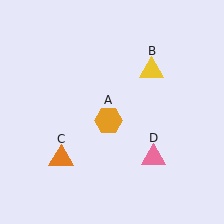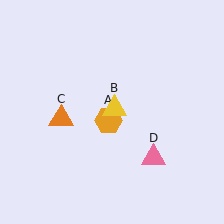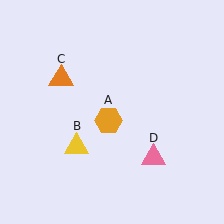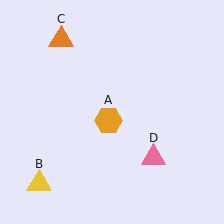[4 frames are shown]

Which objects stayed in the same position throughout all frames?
Orange hexagon (object A) and pink triangle (object D) remained stationary.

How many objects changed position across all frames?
2 objects changed position: yellow triangle (object B), orange triangle (object C).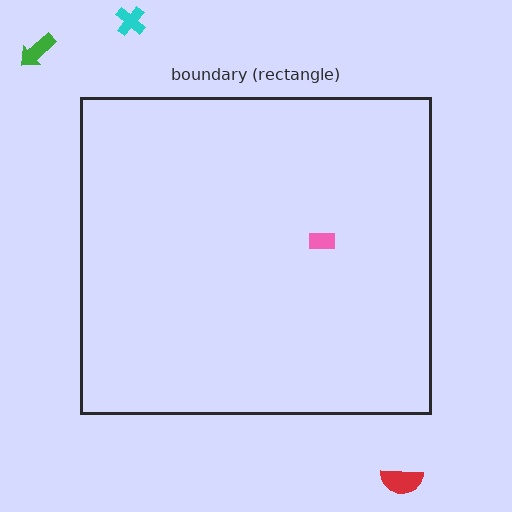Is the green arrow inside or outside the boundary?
Outside.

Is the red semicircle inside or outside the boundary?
Outside.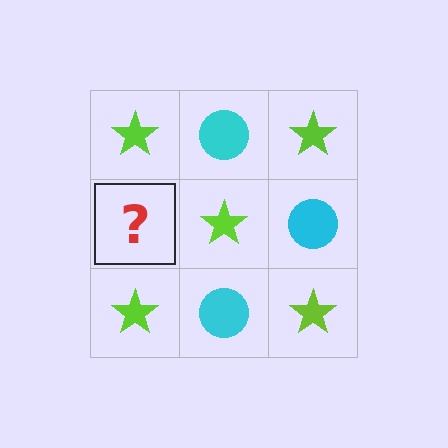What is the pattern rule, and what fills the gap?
The rule is that it alternates lime star and cyan circle in a checkerboard pattern. The gap should be filled with a cyan circle.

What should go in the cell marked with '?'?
The missing cell should contain a cyan circle.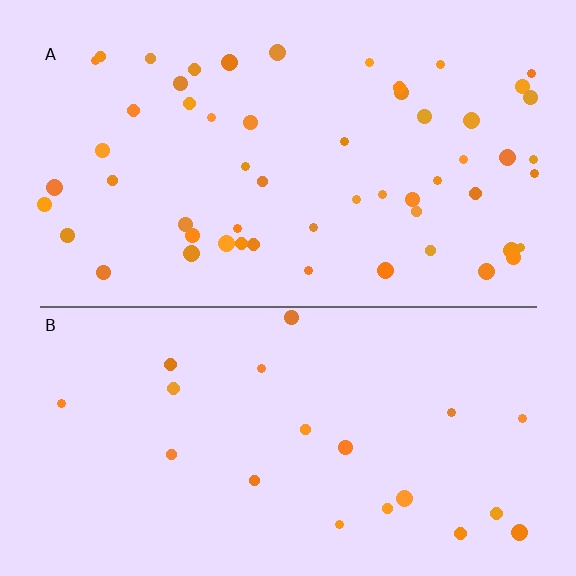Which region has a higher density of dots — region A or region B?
A (the top).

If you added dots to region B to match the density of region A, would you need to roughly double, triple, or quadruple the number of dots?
Approximately triple.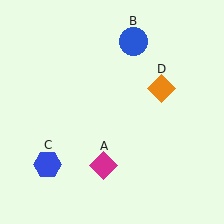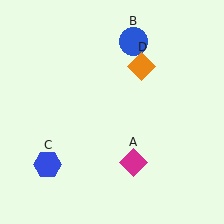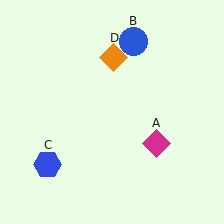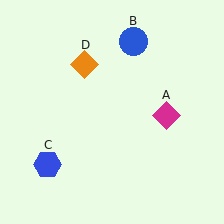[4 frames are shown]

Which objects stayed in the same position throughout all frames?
Blue circle (object B) and blue hexagon (object C) remained stationary.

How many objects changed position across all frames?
2 objects changed position: magenta diamond (object A), orange diamond (object D).